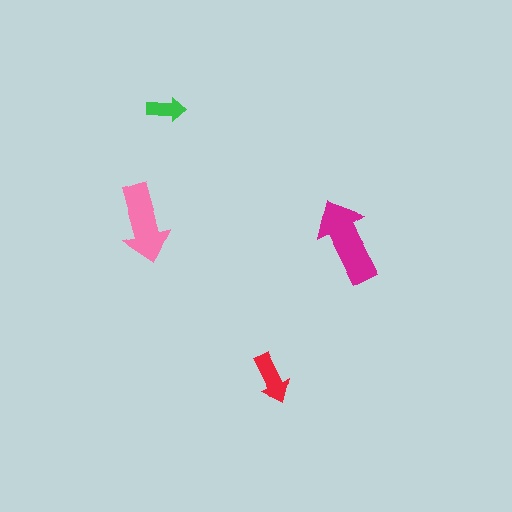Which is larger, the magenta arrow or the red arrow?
The magenta one.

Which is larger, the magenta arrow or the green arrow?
The magenta one.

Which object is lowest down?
The red arrow is bottommost.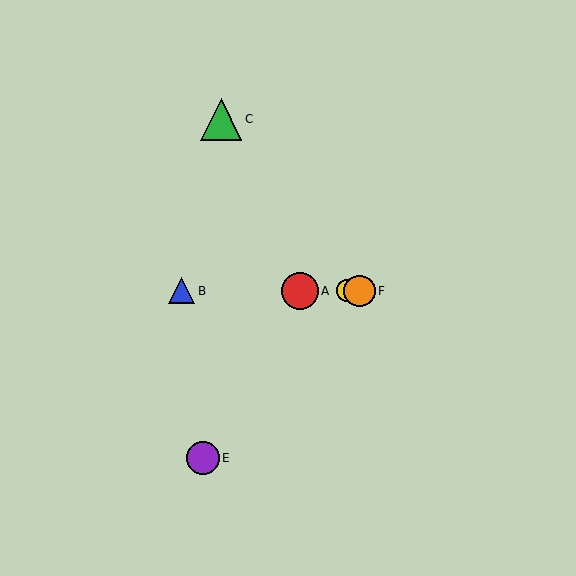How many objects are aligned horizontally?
4 objects (A, B, D, F) are aligned horizontally.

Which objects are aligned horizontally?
Objects A, B, D, F are aligned horizontally.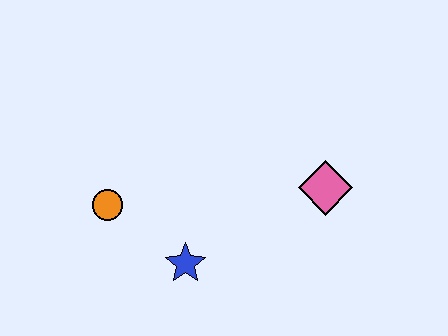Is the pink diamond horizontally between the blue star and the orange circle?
No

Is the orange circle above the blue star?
Yes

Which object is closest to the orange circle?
The blue star is closest to the orange circle.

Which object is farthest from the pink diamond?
The orange circle is farthest from the pink diamond.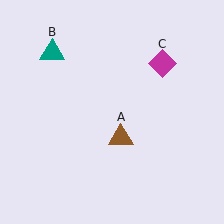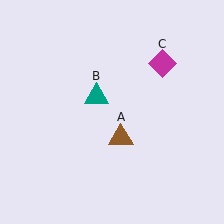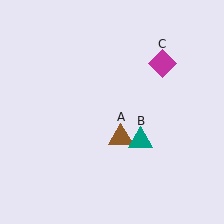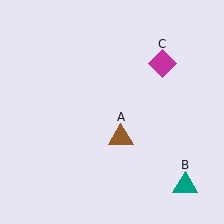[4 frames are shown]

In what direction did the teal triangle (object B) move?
The teal triangle (object B) moved down and to the right.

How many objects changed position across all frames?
1 object changed position: teal triangle (object B).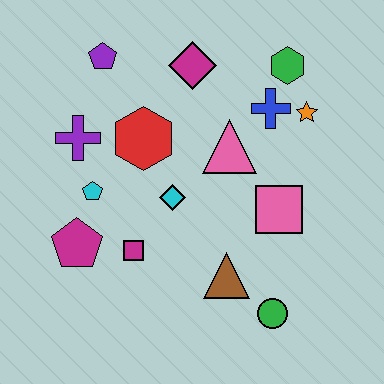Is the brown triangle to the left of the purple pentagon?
No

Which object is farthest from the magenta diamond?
The green circle is farthest from the magenta diamond.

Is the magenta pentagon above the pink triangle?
No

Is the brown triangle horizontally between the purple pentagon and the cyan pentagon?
No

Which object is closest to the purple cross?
The cyan pentagon is closest to the purple cross.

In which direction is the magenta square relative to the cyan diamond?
The magenta square is below the cyan diamond.